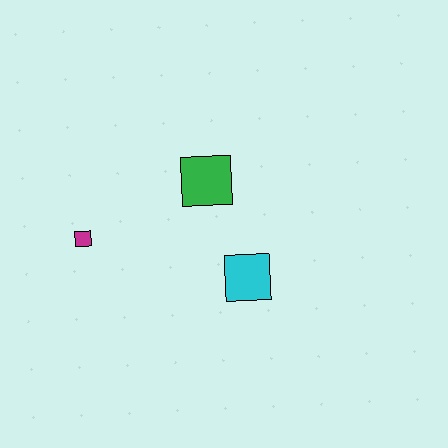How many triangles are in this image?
There are no triangles.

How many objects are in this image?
There are 3 objects.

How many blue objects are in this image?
There are no blue objects.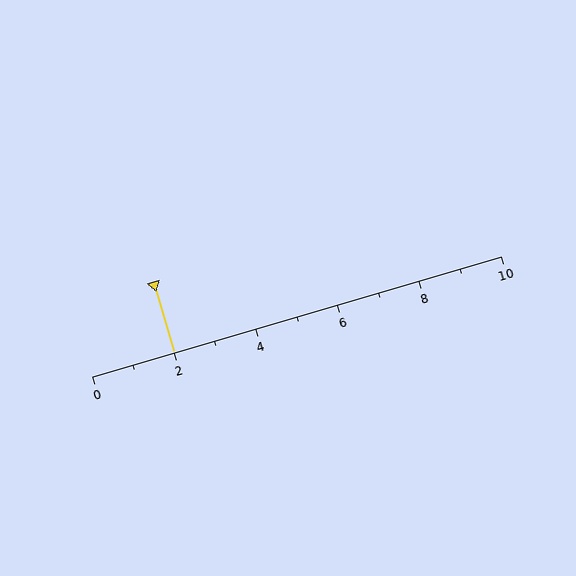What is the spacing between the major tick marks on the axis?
The major ticks are spaced 2 apart.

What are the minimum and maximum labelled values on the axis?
The axis runs from 0 to 10.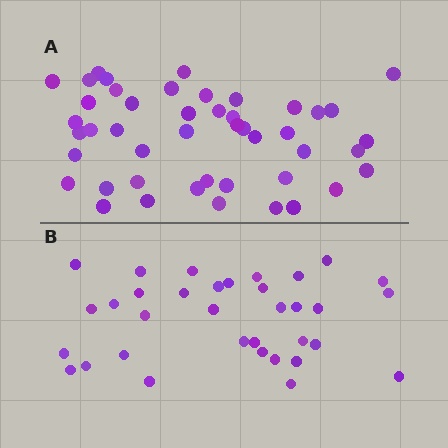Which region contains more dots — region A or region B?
Region A (the top region) has more dots.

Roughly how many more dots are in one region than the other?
Region A has roughly 12 or so more dots than region B.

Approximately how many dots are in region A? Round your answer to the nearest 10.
About 50 dots. (The exact count is 46, which rounds to 50.)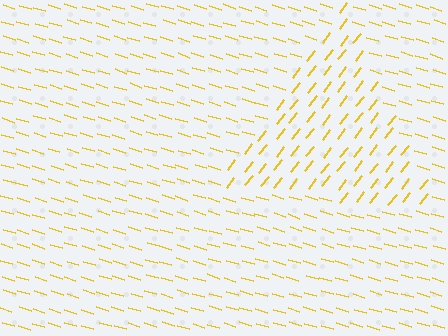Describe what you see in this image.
The image is filled with small yellow line segments. A triangle region in the image has lines oriented differently from the surrounding lines, creating a visible texture boundary.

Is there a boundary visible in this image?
Yes, there is a texture boundary formed by a change in line orientation.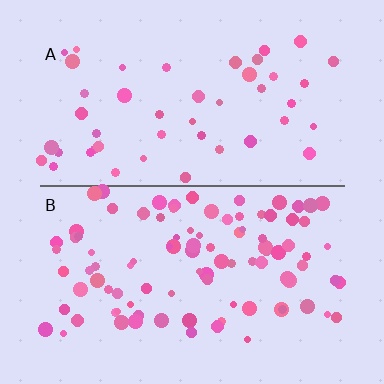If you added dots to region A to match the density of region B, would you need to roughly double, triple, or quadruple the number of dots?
Approximately double.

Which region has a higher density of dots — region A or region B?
B (the bottom).